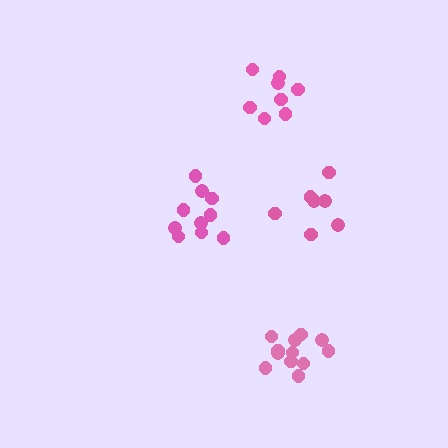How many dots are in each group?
Group 1: 8 dots, Group 2: 10 dots, Group 3: 7 dots, Group 4: 12 dots (37 total).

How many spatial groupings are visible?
There are 4 spatial groupings.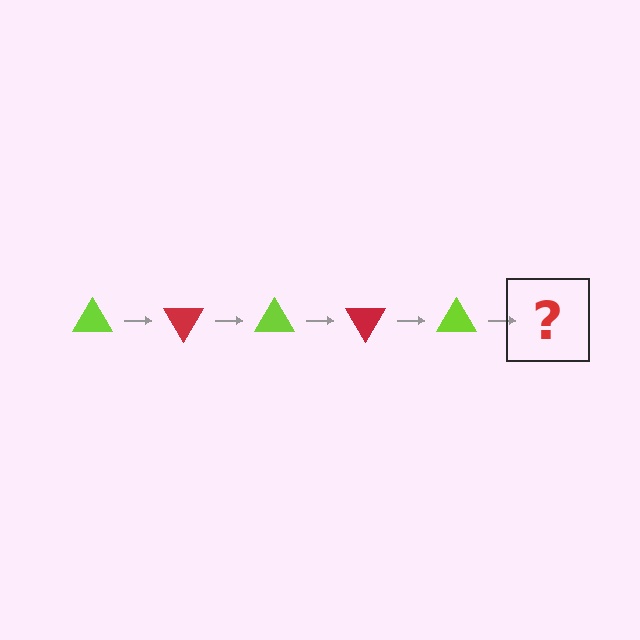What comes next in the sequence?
The next element should be a red triangle, rotated 300 degrees from the start.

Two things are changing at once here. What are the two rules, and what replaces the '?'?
The two rules are that it rotates 60 degrees each step and the color cycles through lime and red. The '?' should be a red triangle, rotated 300 degrees from the start.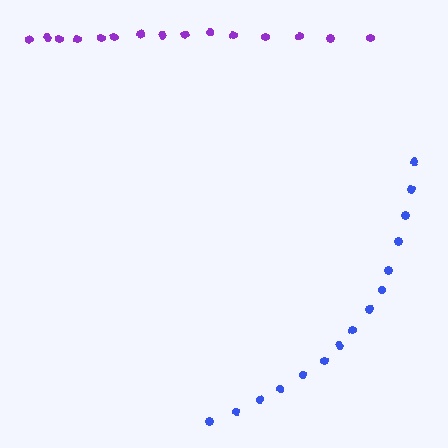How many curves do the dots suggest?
There are 2 distinct paths.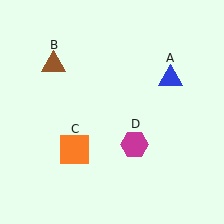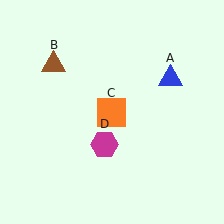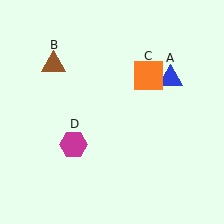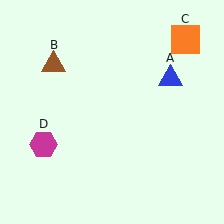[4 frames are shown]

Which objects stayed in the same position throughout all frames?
Blue triangle (object A) and brown triangle (object B) remained stationary.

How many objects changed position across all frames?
2 objects changed position: orange square (object C), magenta hexagon (object D).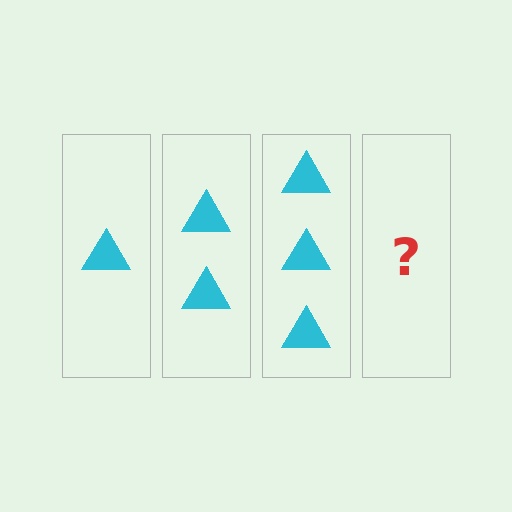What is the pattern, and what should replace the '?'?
The pattern is that each step adds one more triangle. The '?' should be 4 triangles.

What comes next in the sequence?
The next element should be 4 triangles.